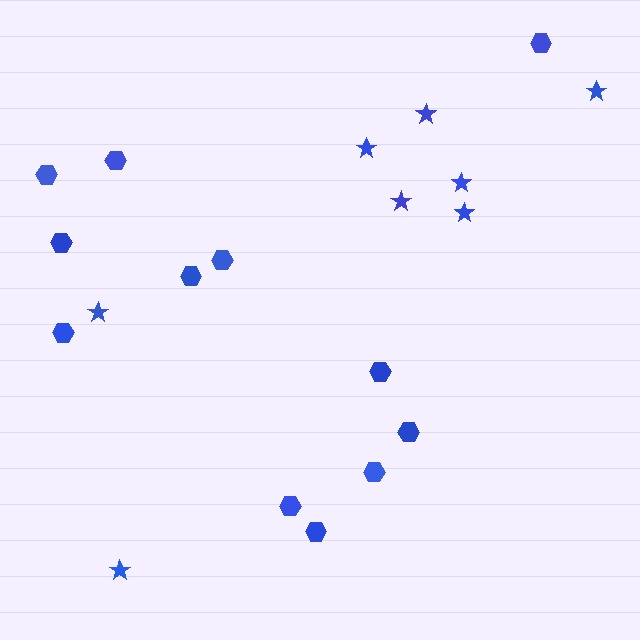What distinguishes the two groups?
There are 2 groups: one group of stars (8) and one group of hexagons (12).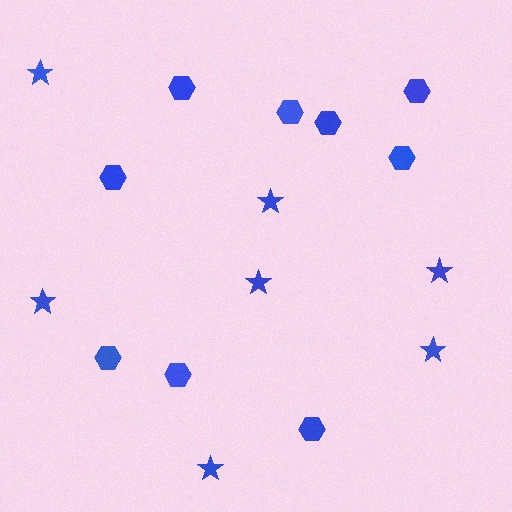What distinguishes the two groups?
There are 2 groups: one group of stars (7) and one group of hexagons (9).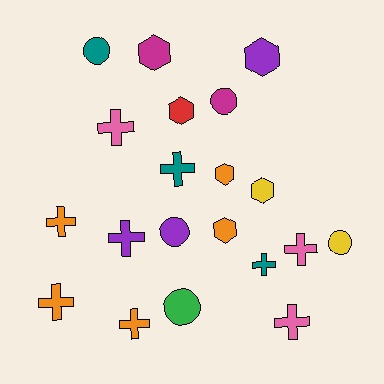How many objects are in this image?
There are 20 objects.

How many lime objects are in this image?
There are no lime objects.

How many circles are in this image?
There are 5 circles.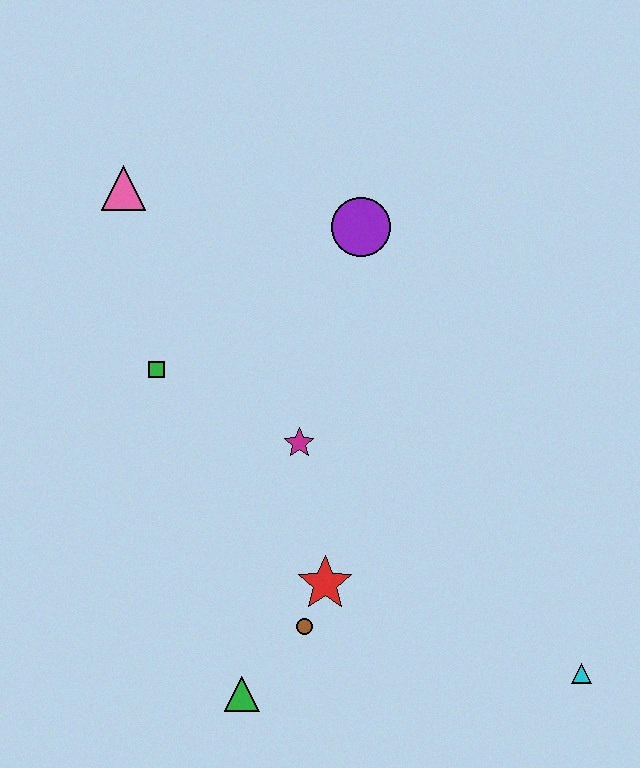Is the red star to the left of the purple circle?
Yes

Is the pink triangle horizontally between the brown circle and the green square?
No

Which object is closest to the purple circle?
The magenta star is closest to the purple circle.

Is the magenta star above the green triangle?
Yes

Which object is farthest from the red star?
The pink triangle is farthest from the red star.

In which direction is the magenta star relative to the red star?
The magenta star is above the red star.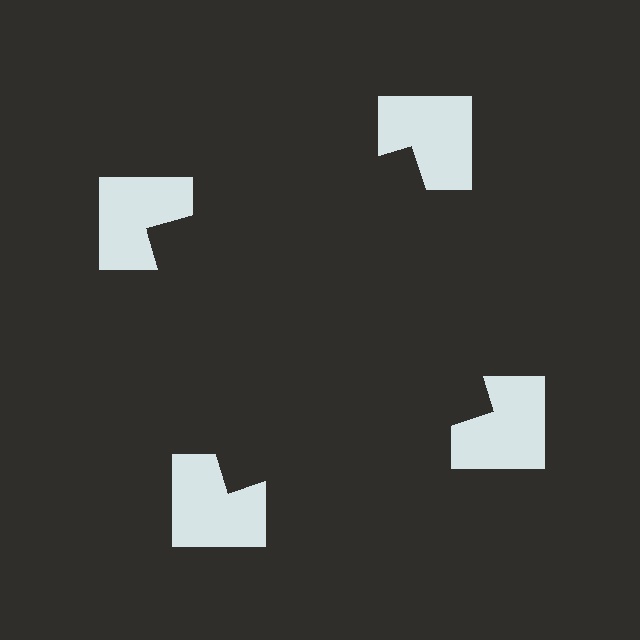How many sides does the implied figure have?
4 sides.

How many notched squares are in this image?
There are 4 — one at each vertex of the illusory square.